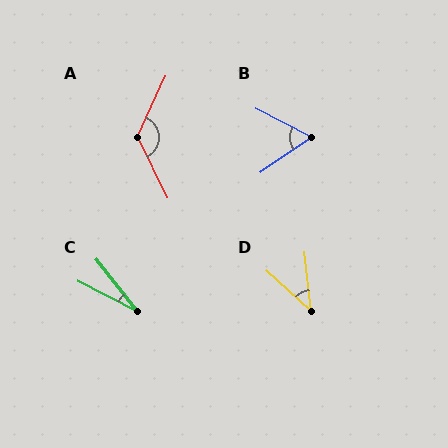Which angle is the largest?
A, at approximately 129 degrees.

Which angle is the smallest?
C, at approximately 25 degrees.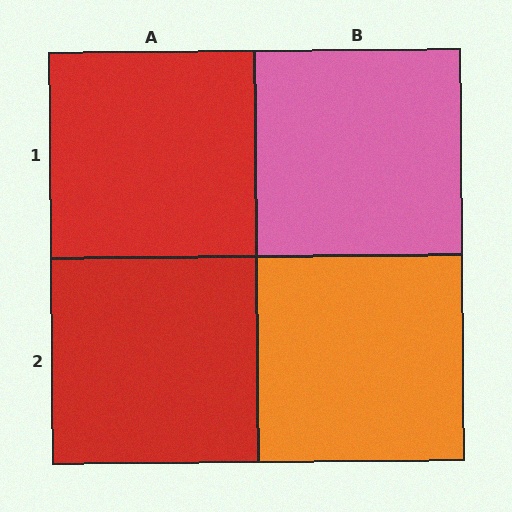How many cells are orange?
1 cell is orange.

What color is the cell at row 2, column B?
Orange.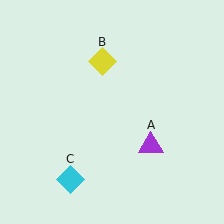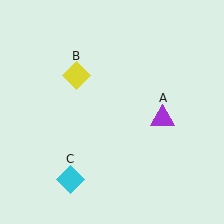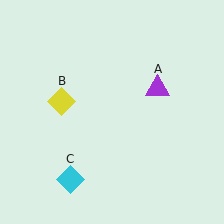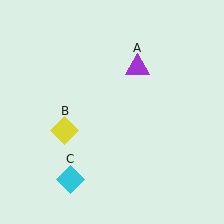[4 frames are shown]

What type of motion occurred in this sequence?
The purple triangle (object A), yellow diamond (object B) rotated counterclockwise around the center of the scene.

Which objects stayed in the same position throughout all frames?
Cyan diamond (object C) remained stationary.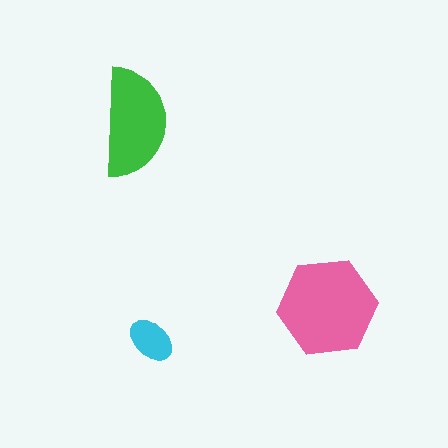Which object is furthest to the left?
The green semicircle is leftmost.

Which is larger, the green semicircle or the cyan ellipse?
The green semicircle.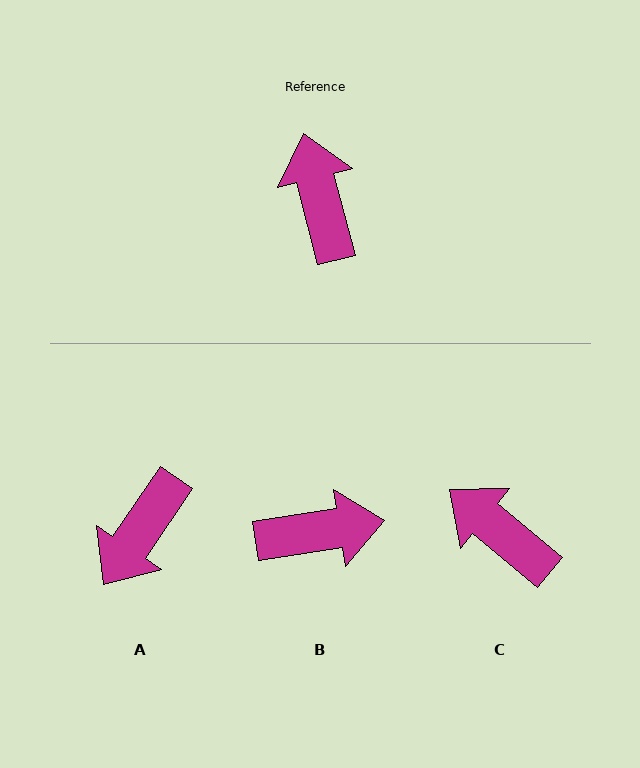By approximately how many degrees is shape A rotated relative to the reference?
Approximately 131 degrees counter-clockwise.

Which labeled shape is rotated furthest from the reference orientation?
A, about 131 degrees away.